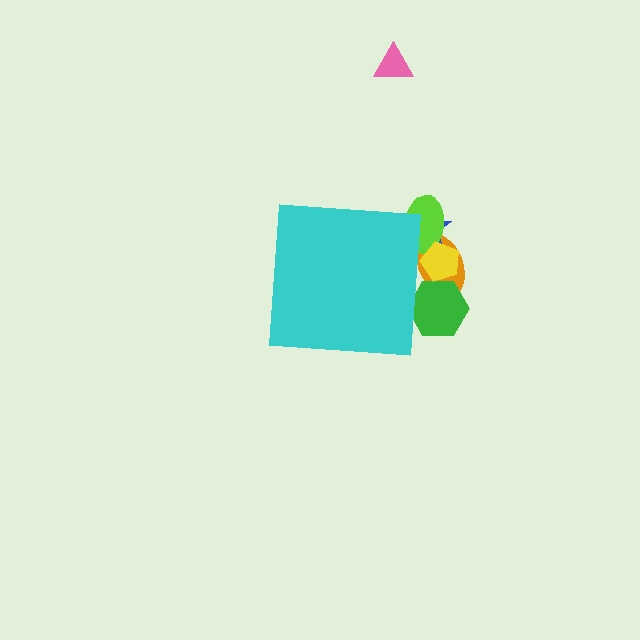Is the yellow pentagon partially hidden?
Yes, the yellow pentagon is partially hidden behind the cyan square.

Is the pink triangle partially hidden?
No, the pink triangle is fully visible.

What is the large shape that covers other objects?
A cyan square.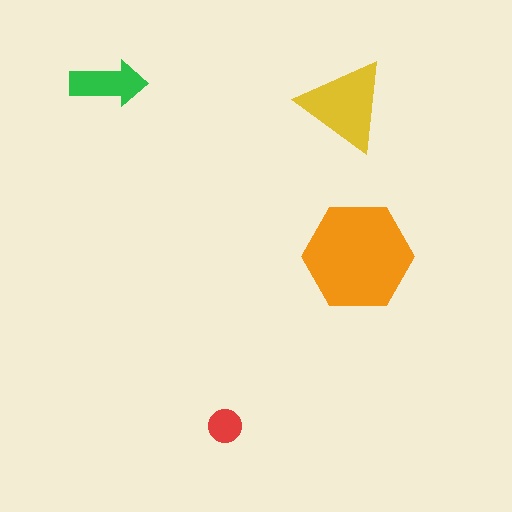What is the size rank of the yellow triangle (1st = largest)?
2nd.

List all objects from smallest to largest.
The red circle, the green arrow, the yellow triangle, the orange hexagon.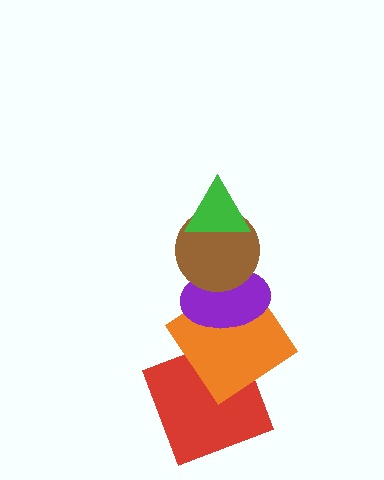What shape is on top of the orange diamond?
The purple ellipse is on top of the orange diamond.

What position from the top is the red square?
The red square is 5th from the top.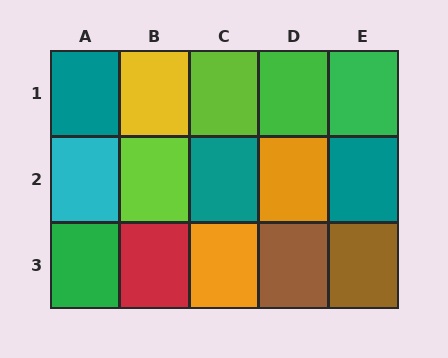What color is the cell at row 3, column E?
Brown.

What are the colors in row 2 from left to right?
Cyan, lime, teal, orange, teal.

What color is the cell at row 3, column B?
Red.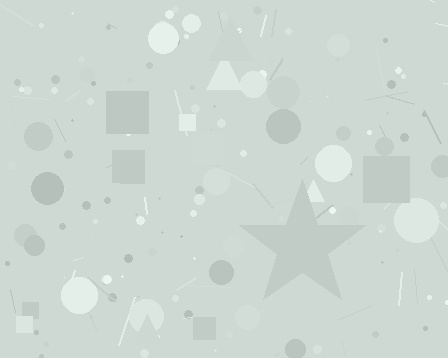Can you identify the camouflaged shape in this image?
The camouflaged shape is a star.